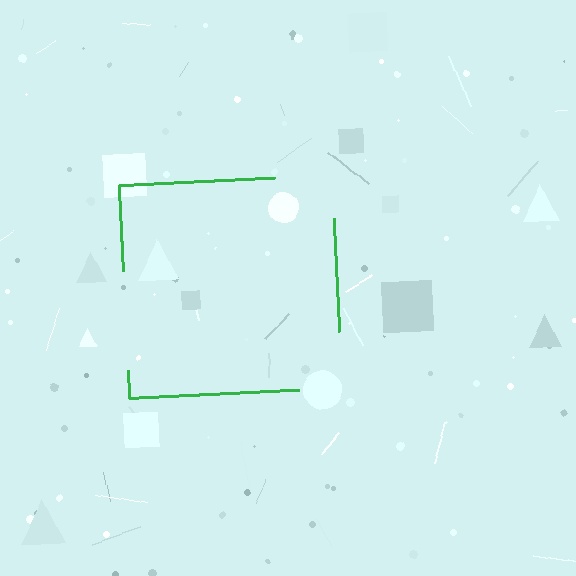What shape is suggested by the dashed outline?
The dashed outline suggests a square.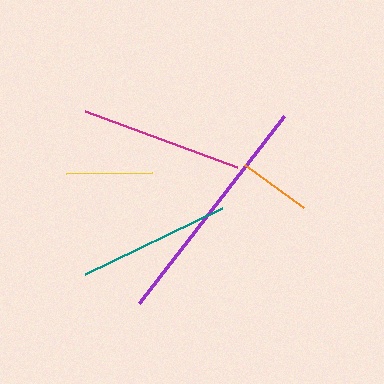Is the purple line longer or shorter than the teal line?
The purple line is longer than the teal line.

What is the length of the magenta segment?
The magenta segment is approximately 162 pixels long.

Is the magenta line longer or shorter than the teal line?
The magenta line is longer than the teal line.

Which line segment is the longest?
The purple line is the longest at approximately 236 pixels.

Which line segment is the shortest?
The orange line is the shortest at approximately 73 pixels.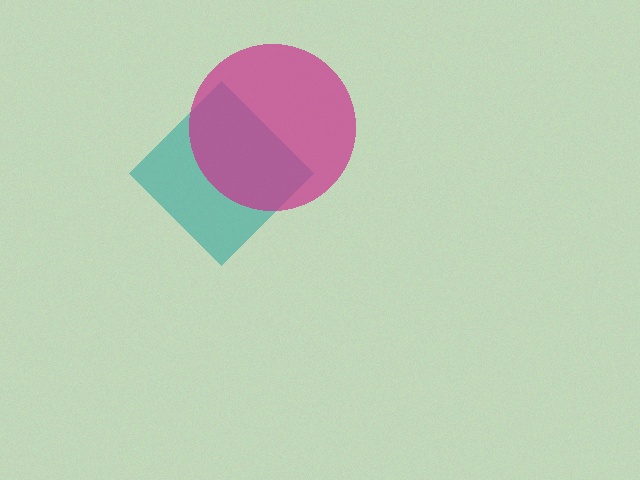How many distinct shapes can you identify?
There are 2 distinct shapes: a teal diamond, a magenta circle.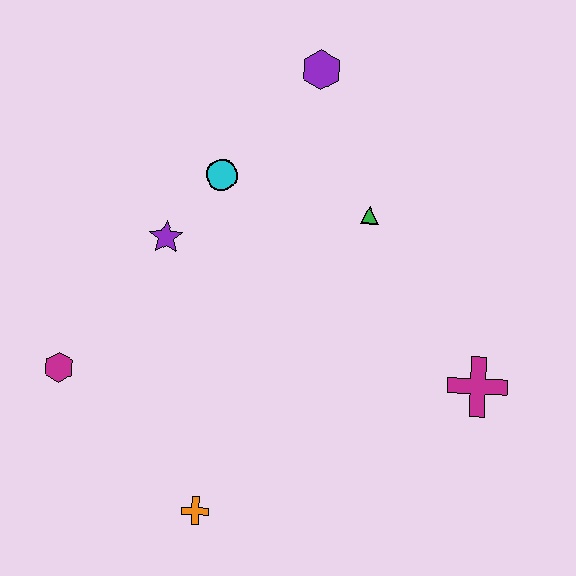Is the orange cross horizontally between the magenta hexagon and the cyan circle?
Yes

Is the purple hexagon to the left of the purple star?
No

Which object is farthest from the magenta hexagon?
The magenta cross is farthest from the magenta hexagon.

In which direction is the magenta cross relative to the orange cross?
The magenta cross is to the right of the orange cross.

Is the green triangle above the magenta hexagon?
Yes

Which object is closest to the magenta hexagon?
The purple star is closest to the magenta hexagon.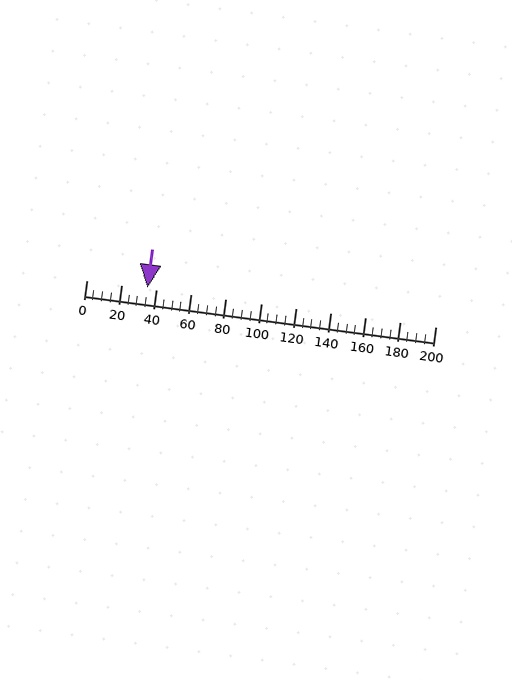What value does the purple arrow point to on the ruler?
The purple arrow points to approximately 35.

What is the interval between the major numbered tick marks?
The major tick marks are spaced 20 units apart.